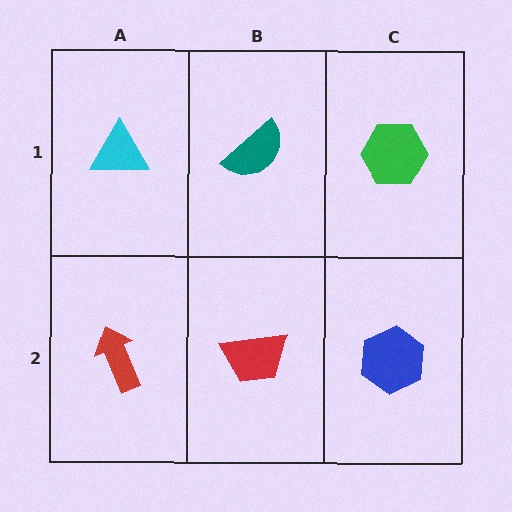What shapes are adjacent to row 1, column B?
A red trapezoid (row 2, column B), a cyan triangle (row 1, column A), a green hexagon (row 1, column C).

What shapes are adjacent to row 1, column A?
A red arrow (row 2, column A), a teal semicircle (row 1, column B).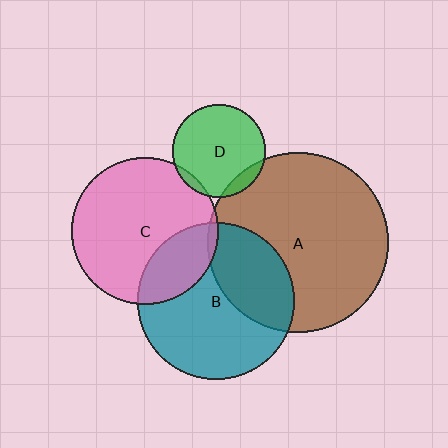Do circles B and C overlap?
Yes.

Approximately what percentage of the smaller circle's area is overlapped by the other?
Approximately 25%.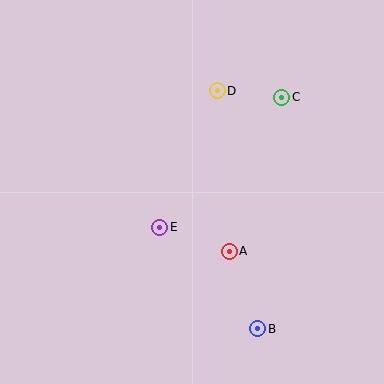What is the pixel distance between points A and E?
The distance between A and E is 73 pixels.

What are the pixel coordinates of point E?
Point E is at (160, 227).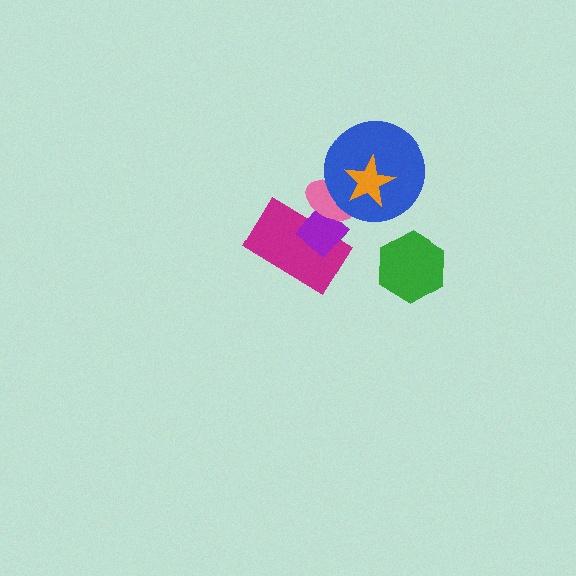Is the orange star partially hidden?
No, no other shape covers it.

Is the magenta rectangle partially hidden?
Yes, it is partially covered by another shape.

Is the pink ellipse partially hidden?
Yes, it is partially covered by another shape.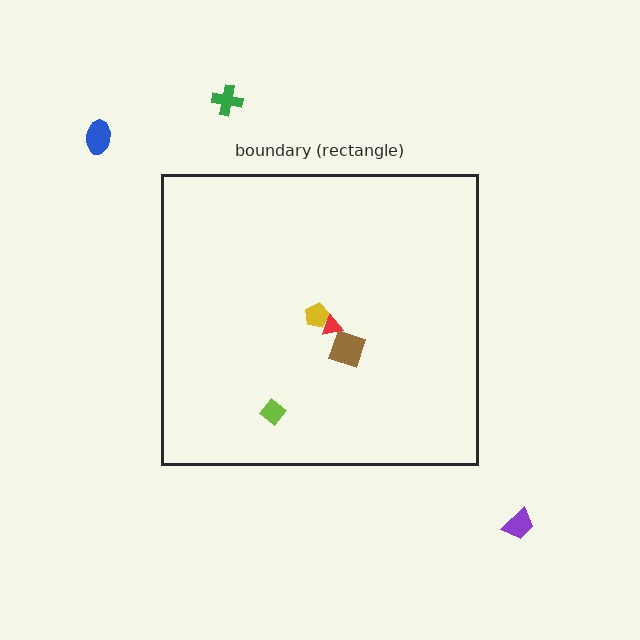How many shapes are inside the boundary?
4 inside, 3 outside.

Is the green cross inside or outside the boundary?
Outside.